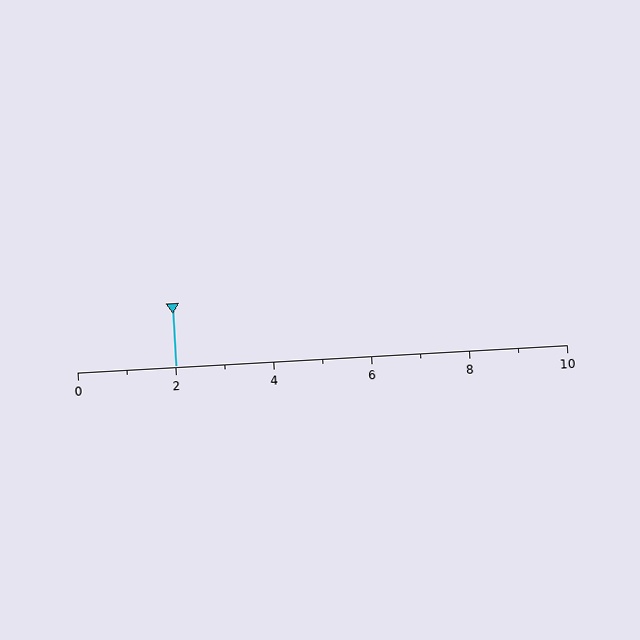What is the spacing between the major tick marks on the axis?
The major ticks are spaced 2 apart.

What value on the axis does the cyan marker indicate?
The marker indicates approximately 2.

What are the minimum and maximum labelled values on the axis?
The axis runs from 0 to 10.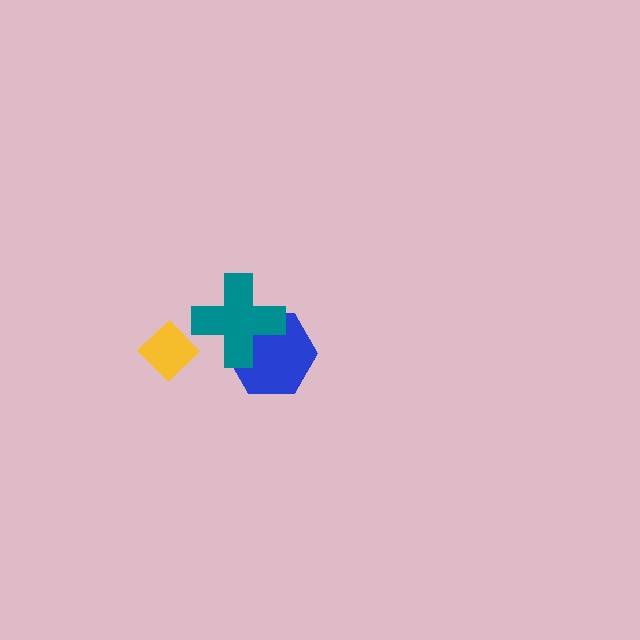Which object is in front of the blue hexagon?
The teal cross is in front of the blue hexagon.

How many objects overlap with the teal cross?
1 object overlaps with the teal cross.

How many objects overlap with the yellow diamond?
0 objects overlap with the yellow diamond.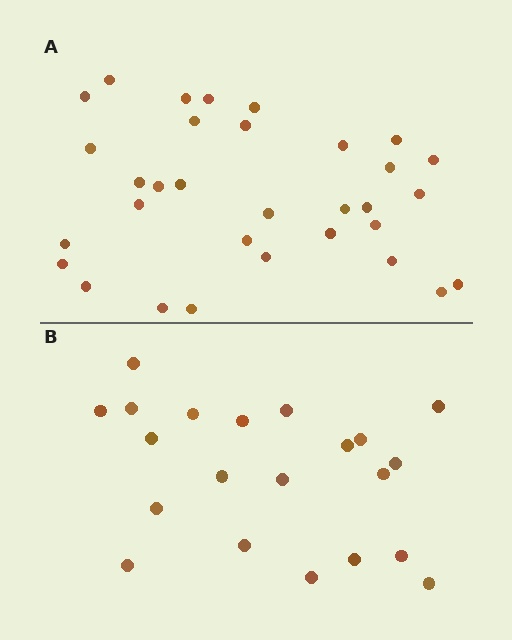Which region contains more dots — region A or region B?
Region A (the top region) has more dots.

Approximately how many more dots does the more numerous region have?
Region A has roughly 12 or so more dots than region B.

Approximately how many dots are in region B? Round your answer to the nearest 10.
About 20 dots. (The exact count is 21, which rounds to 20.)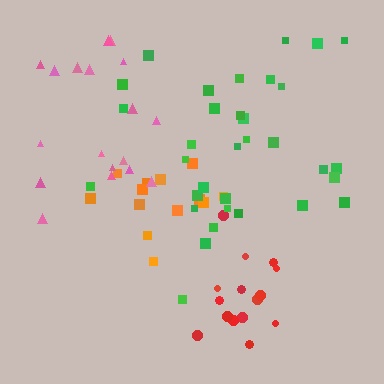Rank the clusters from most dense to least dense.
red, orange, green, pink.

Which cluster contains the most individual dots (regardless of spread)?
Green (33).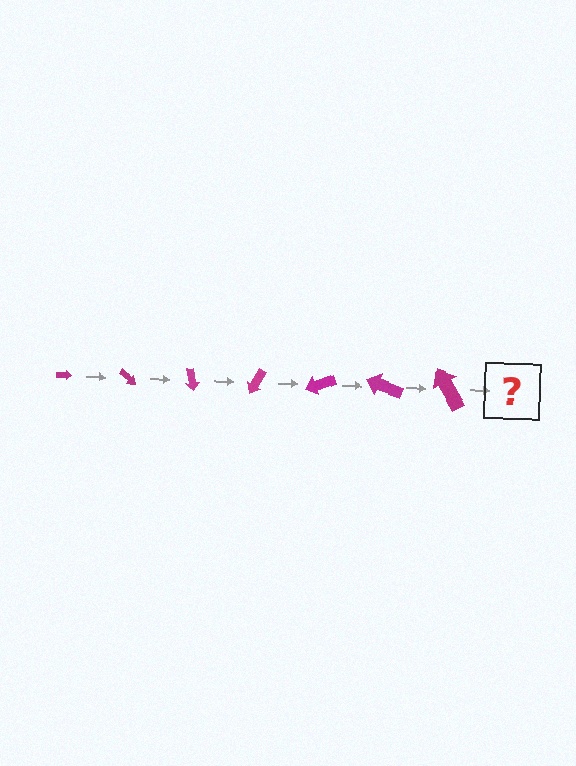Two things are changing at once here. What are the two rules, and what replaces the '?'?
The two rules are that the arrow grows larger each step and it rotates 40 degrees each step. The '?' should be an arrow, larger than the previous one and rotated 280 degrees from the start.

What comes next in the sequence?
The next element should be an arrow, larger than the previous one and rotated 280 degrees from the start.